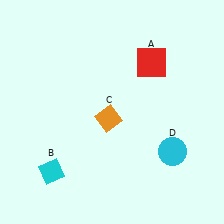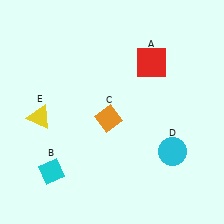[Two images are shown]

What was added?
A yellow triangle (E) was added in Image 2.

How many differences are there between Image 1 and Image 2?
There is 1 difference between the two images.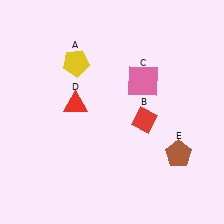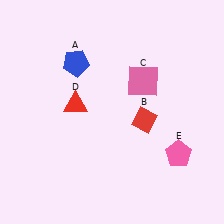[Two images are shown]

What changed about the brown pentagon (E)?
In Image 1, E is brown. In Image 2, it changed to pink.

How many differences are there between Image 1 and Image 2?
There are 2 differences between the two images.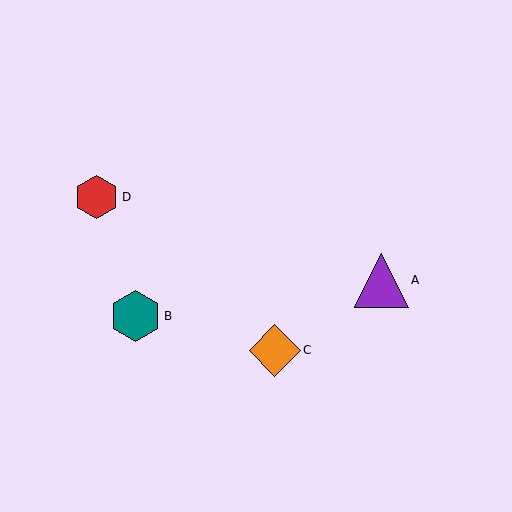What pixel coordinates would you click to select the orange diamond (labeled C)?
Click at (275, 351) to select the orange diamond C.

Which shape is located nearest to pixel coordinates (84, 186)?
The red hexagon (labeled D) at (97, 197) is nearest to that location.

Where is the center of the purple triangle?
The center of the purple triangle is at (382, 280).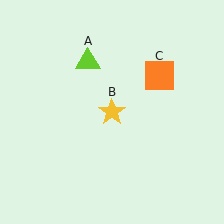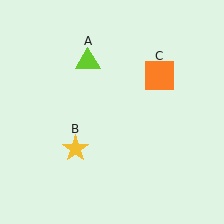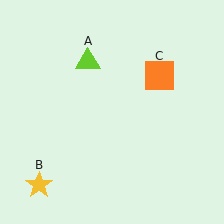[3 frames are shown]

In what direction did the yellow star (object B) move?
The yellow star (object B) moved down and to the left.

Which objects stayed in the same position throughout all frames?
Lime triangle (object A) and orange square (object C) remained stationary.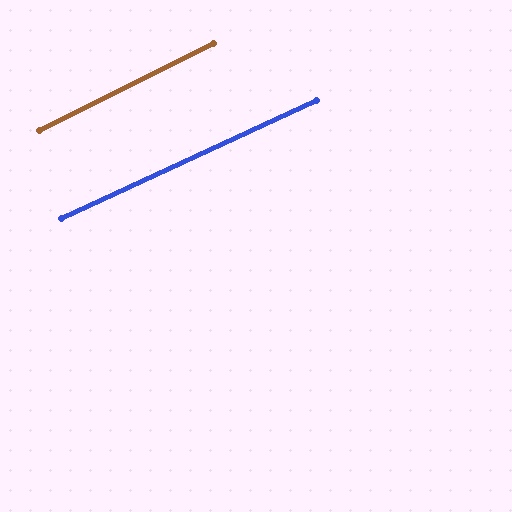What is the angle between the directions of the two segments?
Approximately 2 degrees.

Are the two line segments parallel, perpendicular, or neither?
Parallel — their directions differ by only 1.7°.